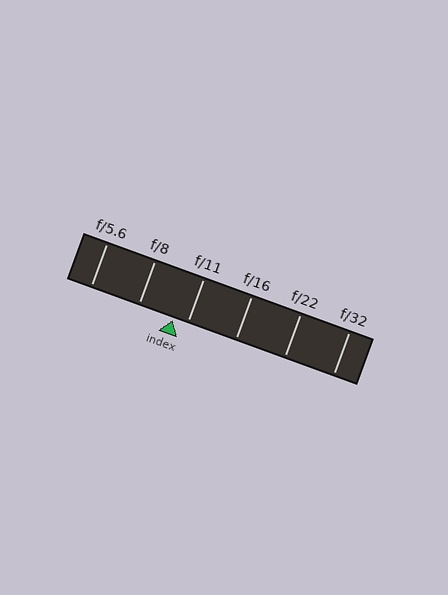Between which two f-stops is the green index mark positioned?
The index mark is between f/8 and f/11.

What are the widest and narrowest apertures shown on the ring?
The widest aperture shown is f/5.6 and the narrowest is f/32.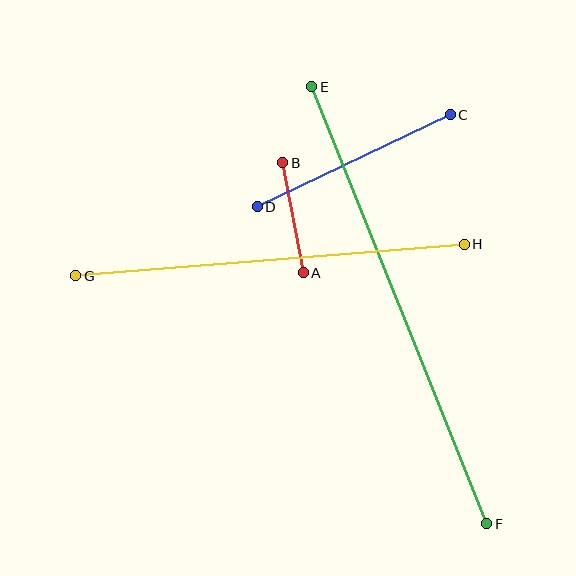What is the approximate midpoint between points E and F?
The midpoint is at approximately (399, 305) pixels.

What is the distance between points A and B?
The distance is approximately 112 pixels.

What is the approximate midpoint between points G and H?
The midpoint is at approximately (270, 260) pixels.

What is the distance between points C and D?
The distance is approximately 214 pixels.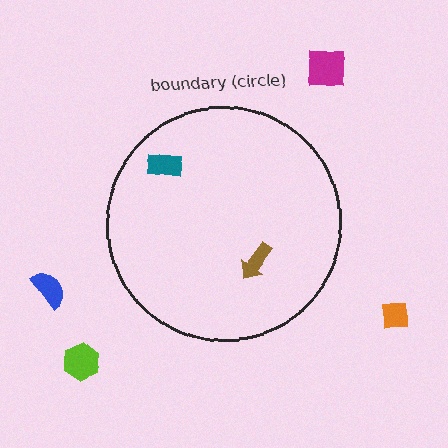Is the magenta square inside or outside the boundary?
Outside.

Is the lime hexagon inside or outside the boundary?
Outside.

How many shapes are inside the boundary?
2 inside, 4 outside.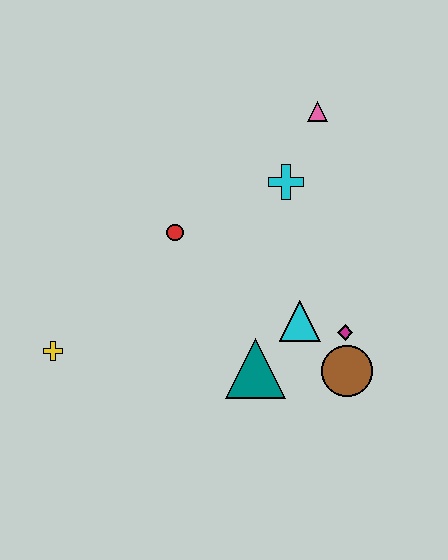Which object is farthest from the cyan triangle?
The yellow cross is farthest from the cyan triangle.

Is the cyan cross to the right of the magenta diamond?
No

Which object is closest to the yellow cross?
The red circle is closest to the yellow cross.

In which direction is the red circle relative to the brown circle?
The red circle is to the left of the brown circle.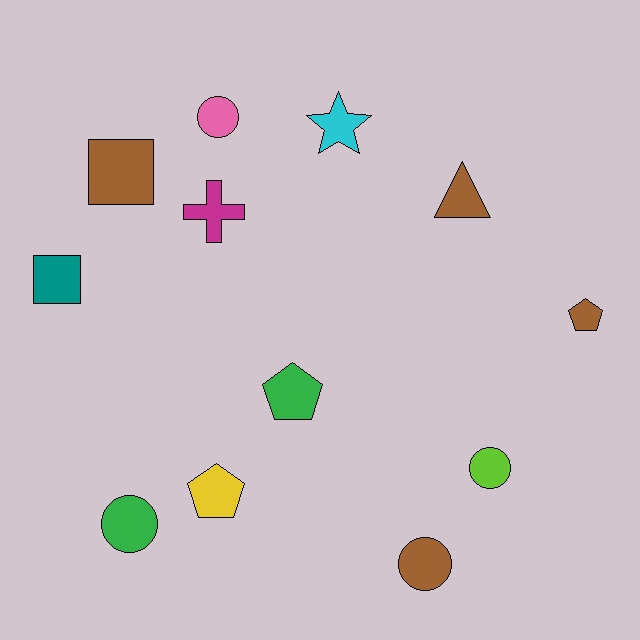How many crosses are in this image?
There is 1 cross.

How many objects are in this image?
There are 12 objects.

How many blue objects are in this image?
There are no blue objects.